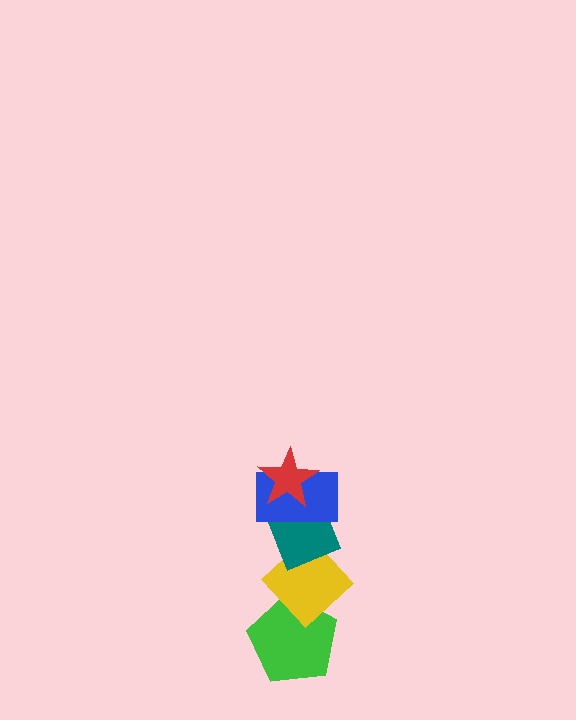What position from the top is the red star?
The red star is 1st from the top.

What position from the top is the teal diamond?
The teal diamond is 3rd from the top.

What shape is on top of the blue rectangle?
The red star is on top of the blue rectangle.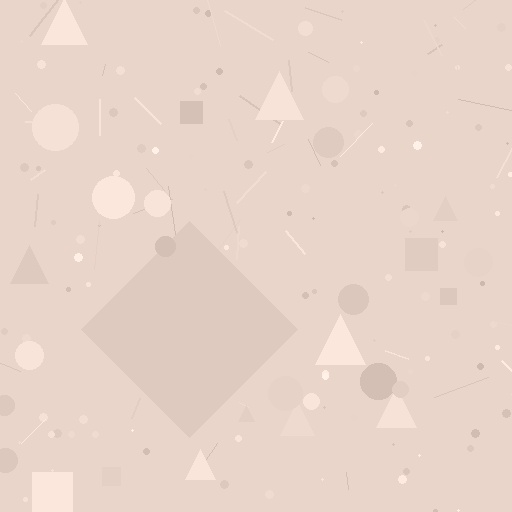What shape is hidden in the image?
A diamond is hidden in the image.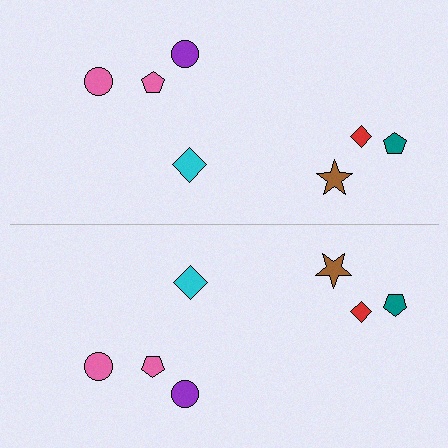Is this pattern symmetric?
Yes, this pattern has bilateral (reflection) symmetry.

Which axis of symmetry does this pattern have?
The pattern has a horizontal axis of symmetry running through the center of the image.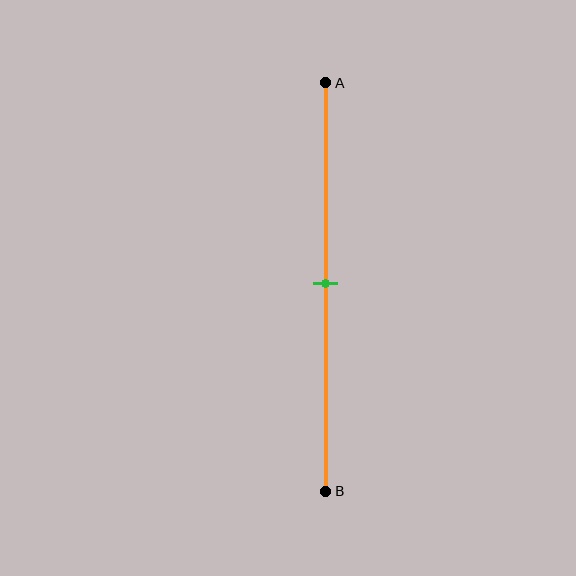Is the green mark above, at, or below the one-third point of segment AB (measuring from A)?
The green mark is below the one-third point of segment AB.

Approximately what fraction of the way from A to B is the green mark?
The green mark is approximately 50% of the way from A to B.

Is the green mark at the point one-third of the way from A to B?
No, the mark is at about 50% from A, not at the 33% one-third point.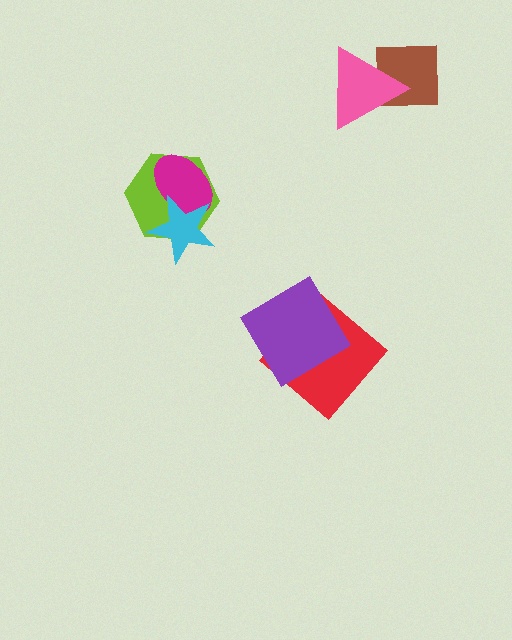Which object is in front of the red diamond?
The purple diamond is in front of the red diamond.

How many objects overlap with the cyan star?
2 objects overlap with the cyan star.